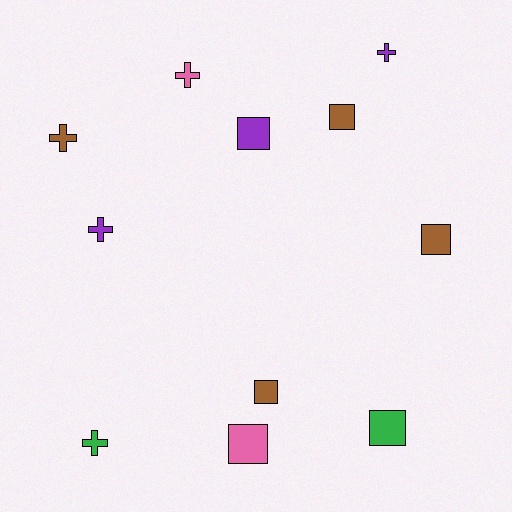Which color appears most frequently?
Brown, with 4 objects.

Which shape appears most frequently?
Square, with 6 objects.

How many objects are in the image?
There are 11 objects.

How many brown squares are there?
There are 3 brown squares.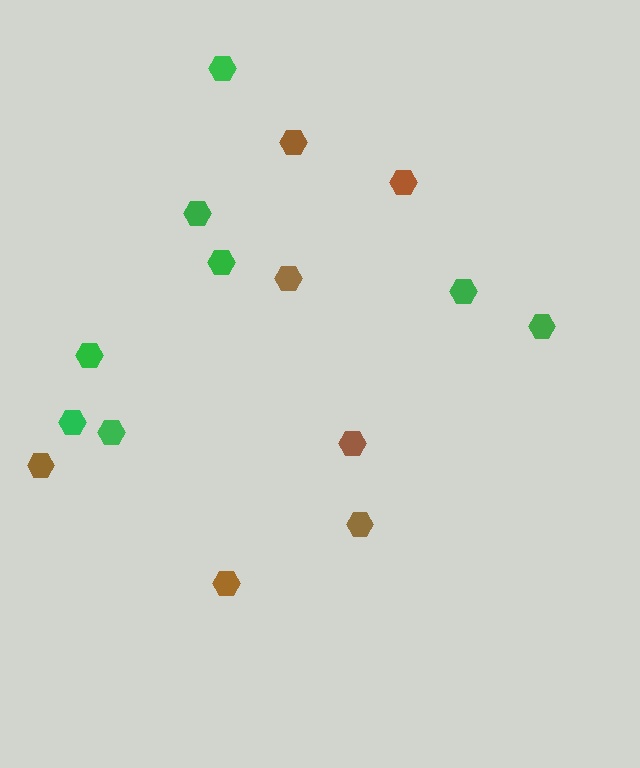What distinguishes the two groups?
There are 2 groups: one group of green hexagons (8) and one group of brown hexagons (7).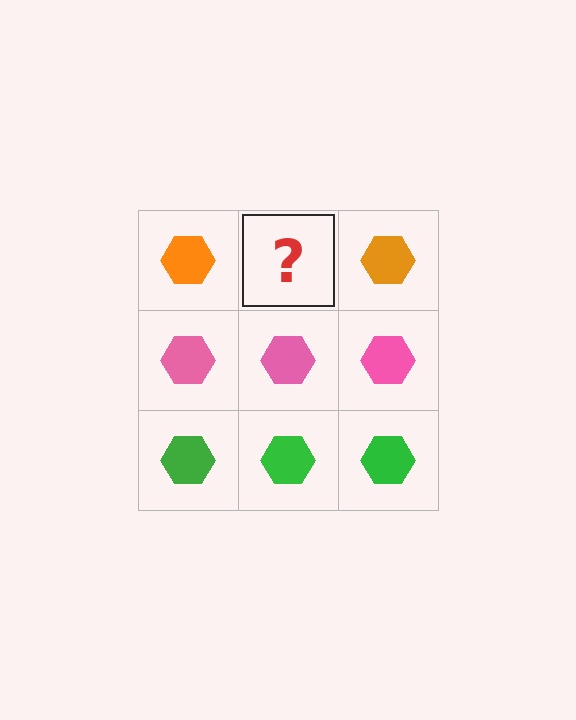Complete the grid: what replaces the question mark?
The question mark should be replaced with an orange hexagon.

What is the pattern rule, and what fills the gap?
The rule is that each row has a consistent color. The gap should be filled with an orange hexagon.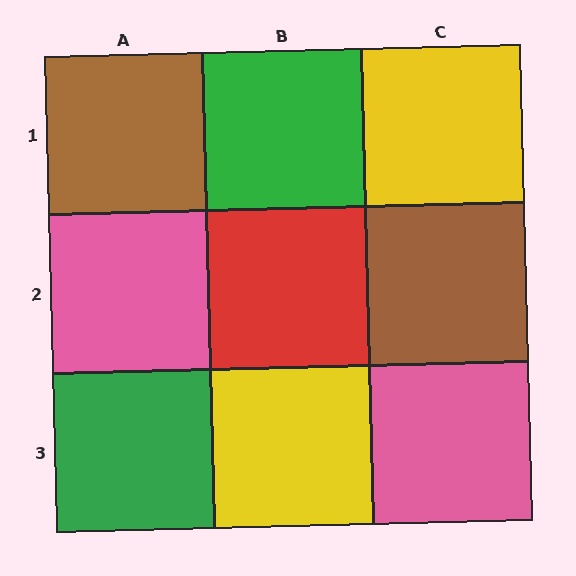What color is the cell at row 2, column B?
Red.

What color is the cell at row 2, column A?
Pink.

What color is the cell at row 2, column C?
Brown.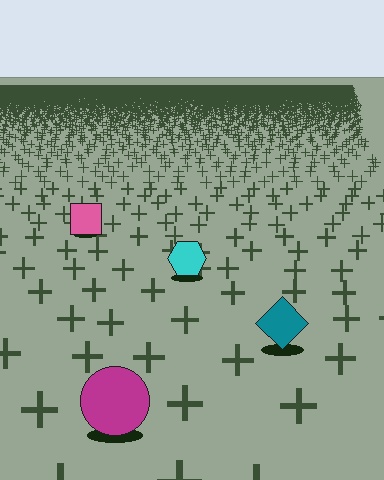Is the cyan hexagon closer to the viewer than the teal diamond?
No. The teal diamond is closer — you can tell from the texture gradient: the ground texture is coarser near it.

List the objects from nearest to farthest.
From nearest to farthest: the magenta circle, the teal diamond, the cyan hexagon, the pink square.